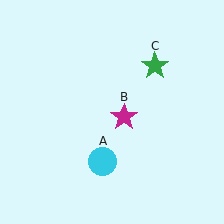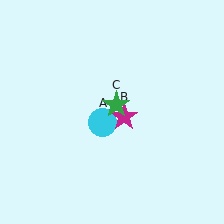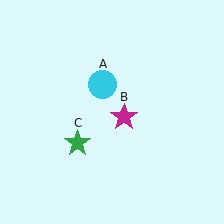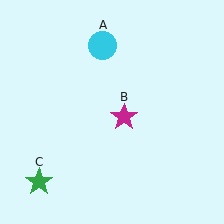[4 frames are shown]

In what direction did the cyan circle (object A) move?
The cyan circle (object A) moved up.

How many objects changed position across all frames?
2 objects changed position: cyan circle (object A), green star (object C).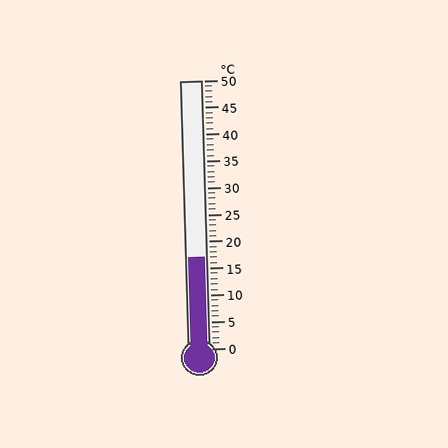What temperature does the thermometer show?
The thermometer shows approximately 17°C.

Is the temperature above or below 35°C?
The temperature is below 35°C.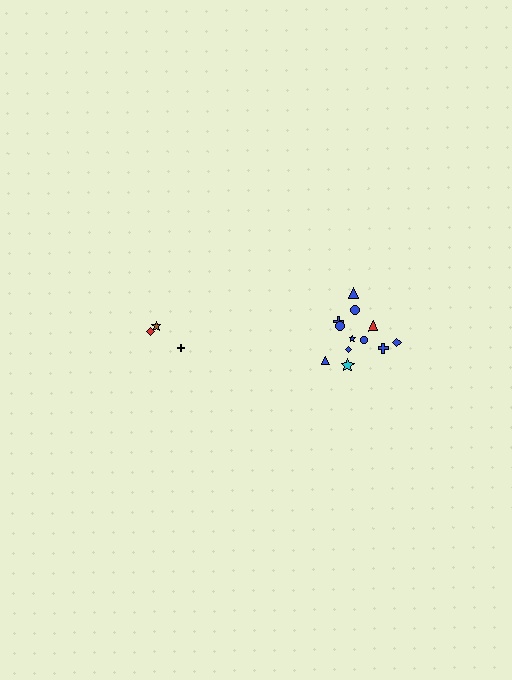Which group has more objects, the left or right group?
The right group.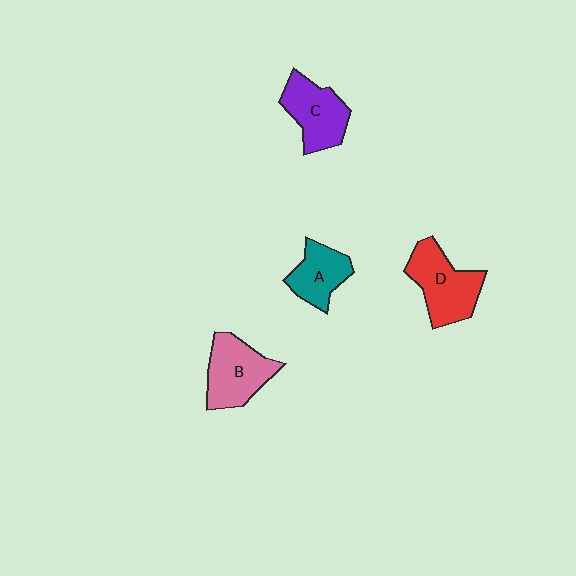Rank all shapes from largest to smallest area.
From largest to smallest: D (red), B (pink), C (purple), A (teal).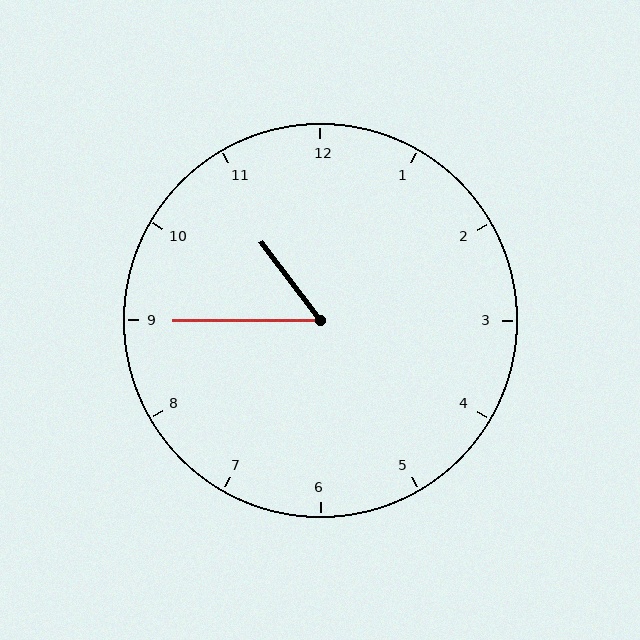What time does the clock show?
10:45.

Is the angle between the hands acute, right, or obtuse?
It is acute.